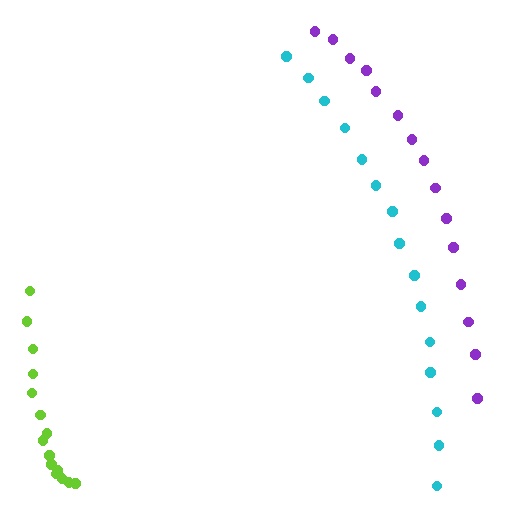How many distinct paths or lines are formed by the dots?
There are 3 distinct paths.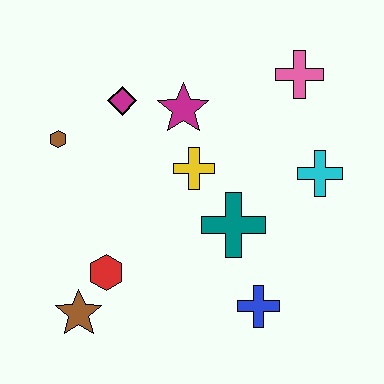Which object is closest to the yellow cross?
The magenta star is closest to the yellow cross.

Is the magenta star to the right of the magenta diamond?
Yes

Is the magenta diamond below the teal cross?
No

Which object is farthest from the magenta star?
The brown star is farthest from the magenta star.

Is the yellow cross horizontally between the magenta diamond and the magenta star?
No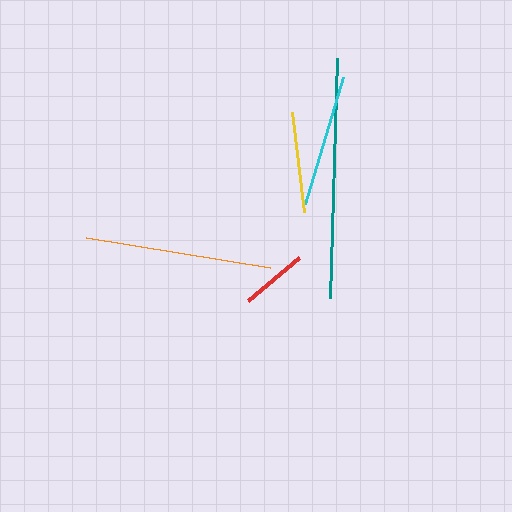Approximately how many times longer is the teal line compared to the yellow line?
The teal line is approximately 2.4 times the length of the yellow line.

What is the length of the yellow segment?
The yellow segment is approximately 100 pixels long.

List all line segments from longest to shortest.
From longest to shortest: teal, orange, cyan, yellow, red.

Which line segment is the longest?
The teal line is the longest at approximately 240 pixels.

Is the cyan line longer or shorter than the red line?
The cyan line is longer than the red line.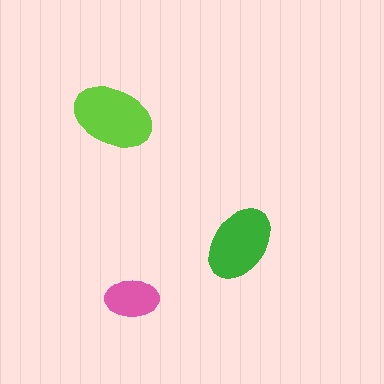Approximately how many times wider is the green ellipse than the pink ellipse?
About 1.5 times wider.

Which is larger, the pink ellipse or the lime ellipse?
The lime one.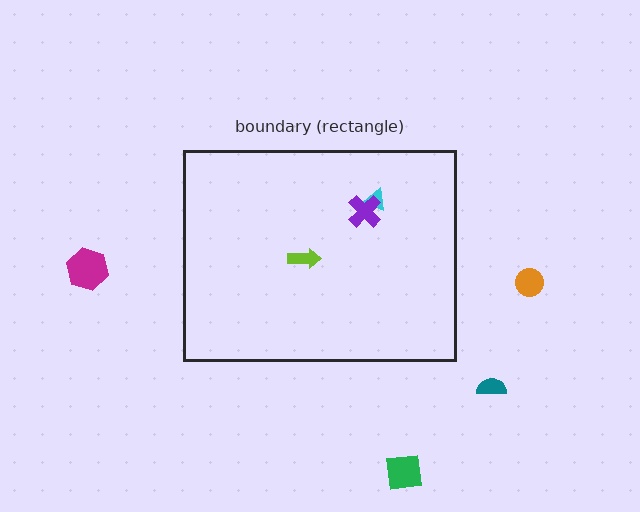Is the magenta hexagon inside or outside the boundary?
Outside.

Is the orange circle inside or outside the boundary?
Outside.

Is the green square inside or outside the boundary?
Outside.